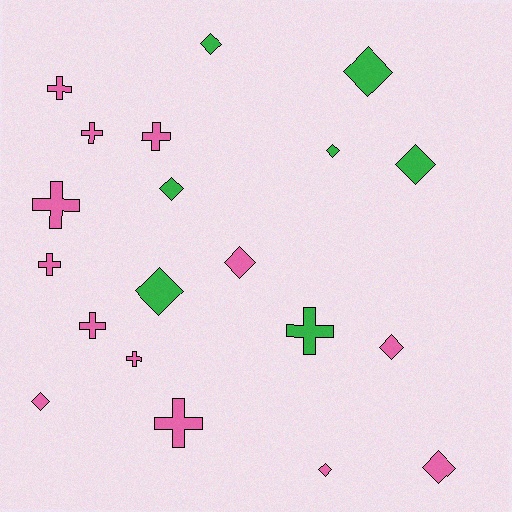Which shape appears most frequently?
Diamond, with 11 objects.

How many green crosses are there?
There is 1 green cross.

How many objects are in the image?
There are 20 objects.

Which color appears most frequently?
Pink, with 13 objects.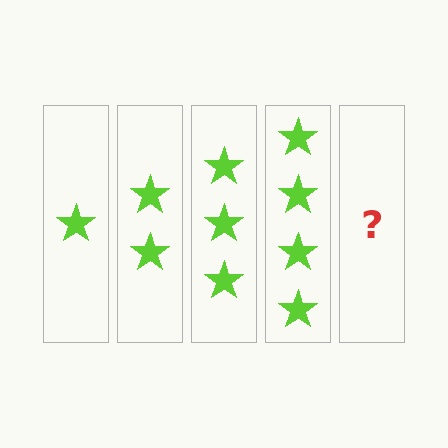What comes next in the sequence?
The next element should be 5 stars.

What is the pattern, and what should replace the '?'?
The pattern is that each step adds one more star. The '?' should be 5 stars.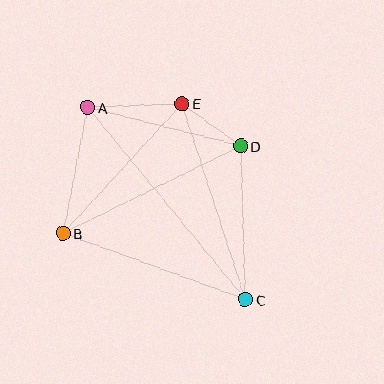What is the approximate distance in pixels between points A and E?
The distance between A and E is approximately 94 pixels.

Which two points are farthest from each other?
Points A and C are farthest from each other.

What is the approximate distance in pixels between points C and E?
The distance between C and E is approximately 206 pixels.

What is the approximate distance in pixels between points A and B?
The distance between A and B is approximately 128 pixels.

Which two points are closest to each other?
Points D and E are closest to each other.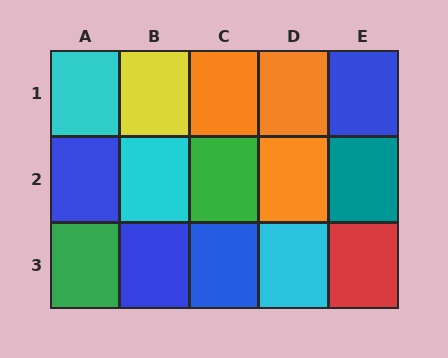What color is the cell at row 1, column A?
Cyan.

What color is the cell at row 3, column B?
Blue.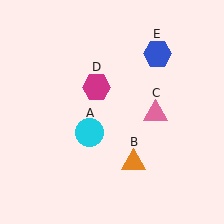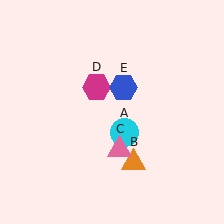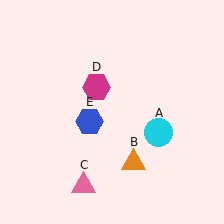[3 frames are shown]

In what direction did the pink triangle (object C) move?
The pink triangle (object C) moved down and to the left.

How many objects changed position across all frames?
3 objects changed position: cyan circle (object A), pink triangle (object C), blue hexagon (object E).